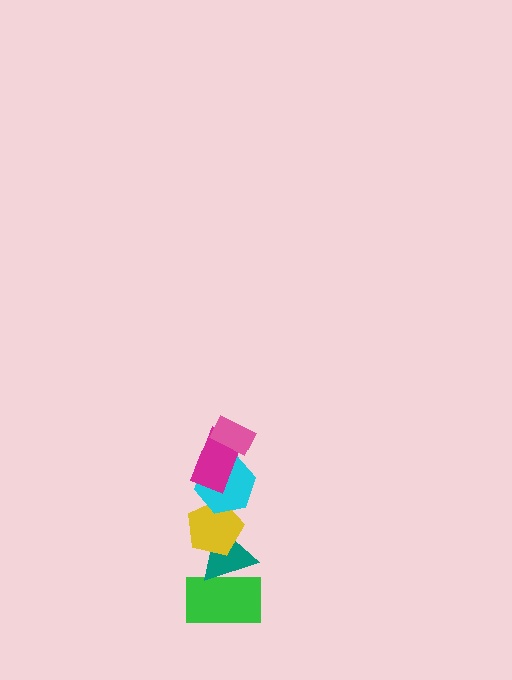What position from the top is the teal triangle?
The teal triangle is 5th from the top.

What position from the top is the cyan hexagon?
The cyan hexagon is 3rd from the top.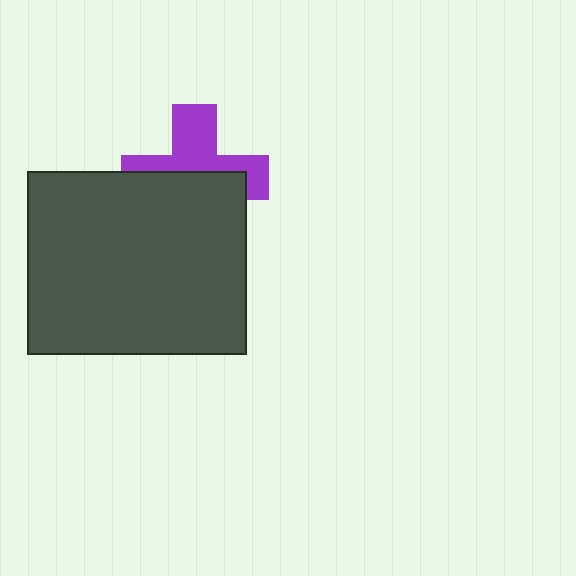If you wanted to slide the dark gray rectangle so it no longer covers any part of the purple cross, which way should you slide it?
Slide it down — that is the most direct way to separate the two shapes.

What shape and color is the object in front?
The object in front is a dark gray rectangle.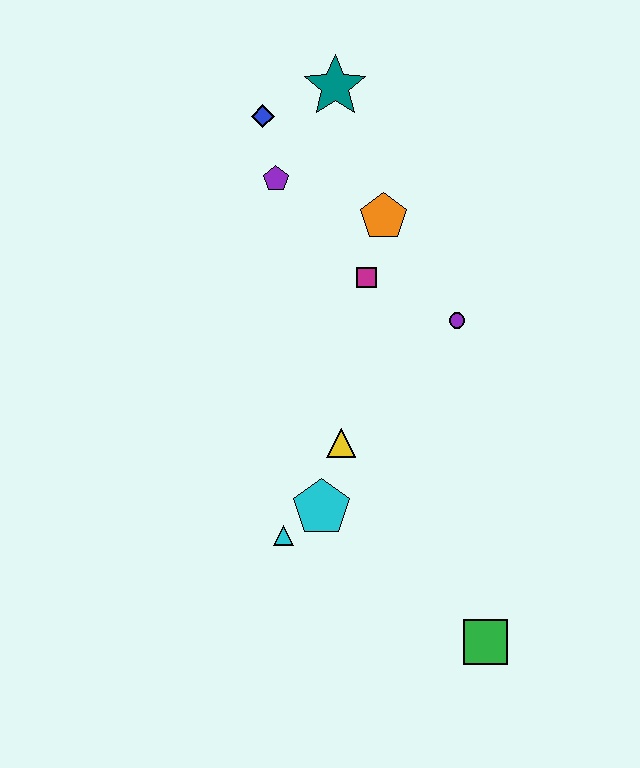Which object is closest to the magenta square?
The orange pentagon is closest to the magenta square.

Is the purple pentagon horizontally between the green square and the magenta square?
No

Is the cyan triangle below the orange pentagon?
Yes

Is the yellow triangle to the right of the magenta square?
No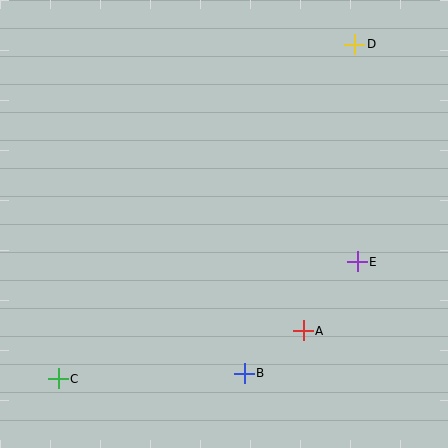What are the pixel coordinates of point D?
Point D is at (355, 44).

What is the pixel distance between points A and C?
The distance between A and C is 250 pixels.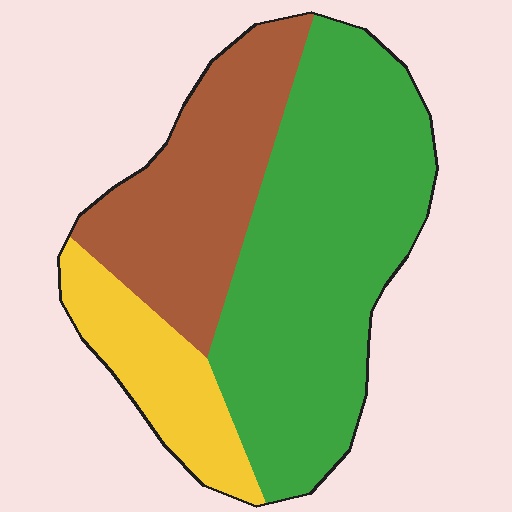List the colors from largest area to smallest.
From largest to smallest: green, brown, yellow.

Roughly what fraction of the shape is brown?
Brown takes up about one third (1/3) of the shape.